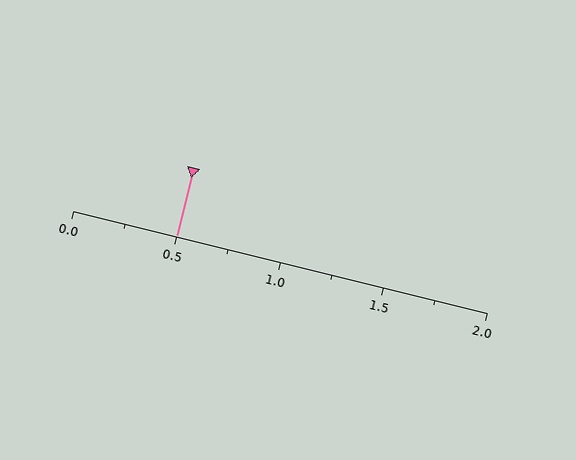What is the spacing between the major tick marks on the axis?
The major ticks are spaced 0.5 apart.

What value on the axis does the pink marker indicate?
The marker indicates approximately 0.5.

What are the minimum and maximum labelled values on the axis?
The axis runs from 0.0 to 2.0.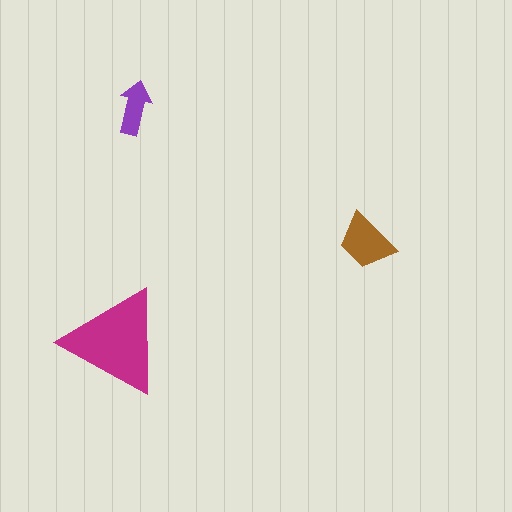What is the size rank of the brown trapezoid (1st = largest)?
2nd.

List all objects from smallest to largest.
The purple arrow, the brown trapezoid, the magenta triangle.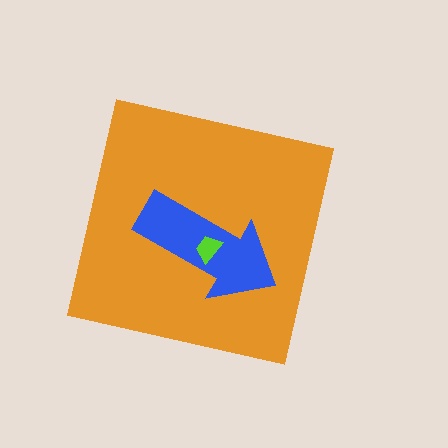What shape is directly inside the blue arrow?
The lime trapezoid.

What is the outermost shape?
The orange square.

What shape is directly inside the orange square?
The blue arrow.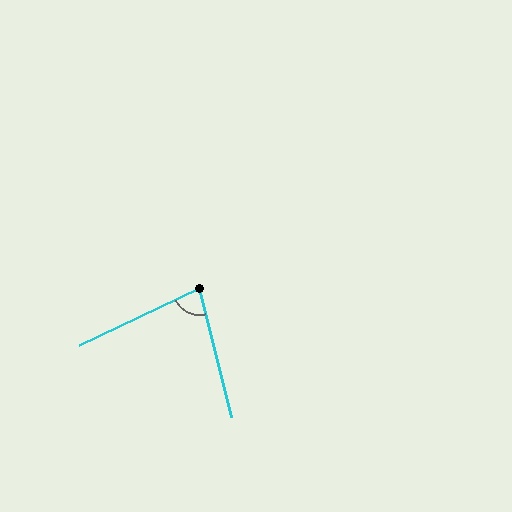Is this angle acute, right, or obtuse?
It is acute.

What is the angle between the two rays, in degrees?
Approximately 79 degrees.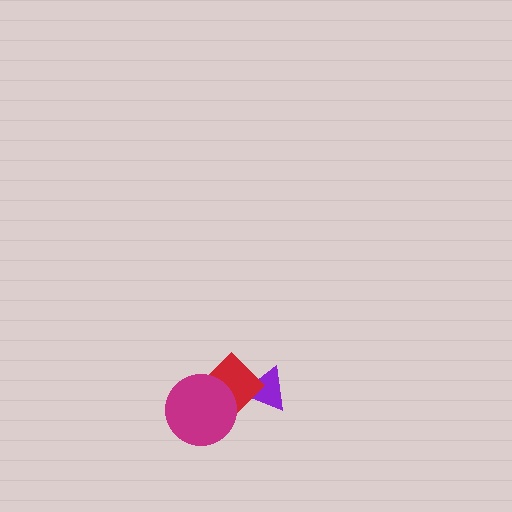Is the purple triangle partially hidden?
Yes, it is partially covered by another shape.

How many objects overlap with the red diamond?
2 objects overlap with the red diamond.